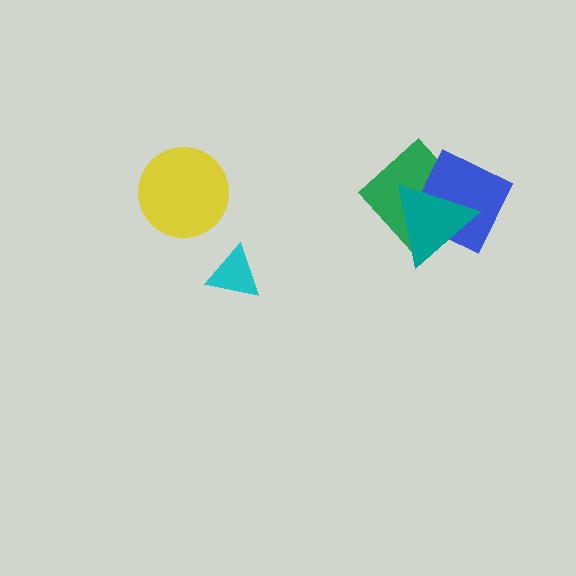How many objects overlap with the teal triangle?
2 objects overlap with the teal triangle.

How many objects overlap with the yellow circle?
0 objects overlap with the yellow circle.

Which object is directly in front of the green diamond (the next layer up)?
The blue square is directly in front of the green diamond.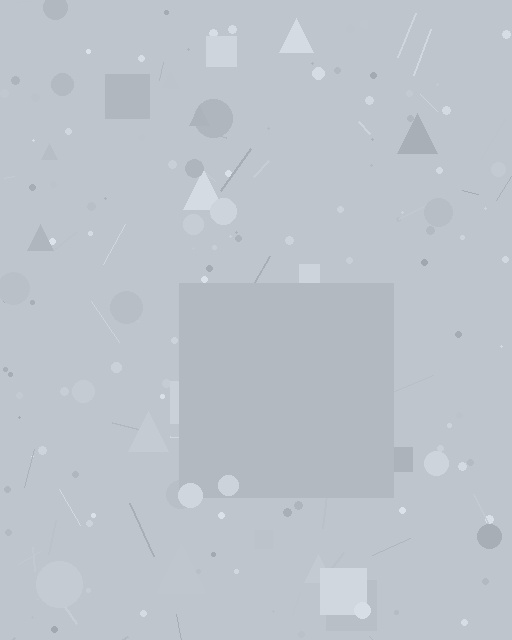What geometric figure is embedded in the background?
A square is embedded in the background.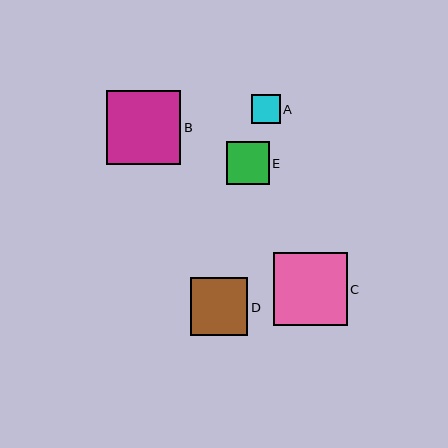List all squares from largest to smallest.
From largest to smallest: B, C, D, E, A.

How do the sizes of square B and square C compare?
Square B and square C are approximately the same size.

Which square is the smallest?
Square A is the smallest with a size of approximately 29 pixels.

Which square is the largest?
Square B is the largest with a size of approximately 74 pixels.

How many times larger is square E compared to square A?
Square E is approximately 1.5 times the size of square A.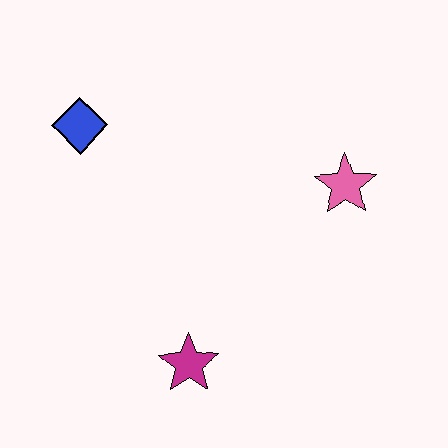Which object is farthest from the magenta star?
The blue diamond is farthest from the magenta star.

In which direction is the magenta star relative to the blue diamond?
The magenta star is below the blue diamond.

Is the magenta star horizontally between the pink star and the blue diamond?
Yes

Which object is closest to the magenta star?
The pink star is closest to the magenta star.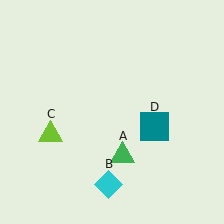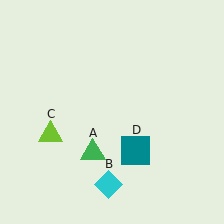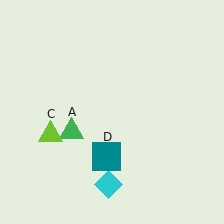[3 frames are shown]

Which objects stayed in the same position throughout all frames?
Cyan diamond (object B) and lime triangle (object C) remained stationary.